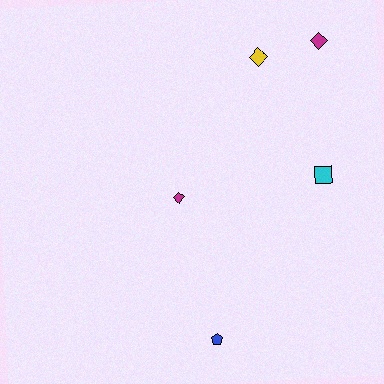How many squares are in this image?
There is 1 square.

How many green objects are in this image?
There are no green objects.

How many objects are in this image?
There are 5 objects.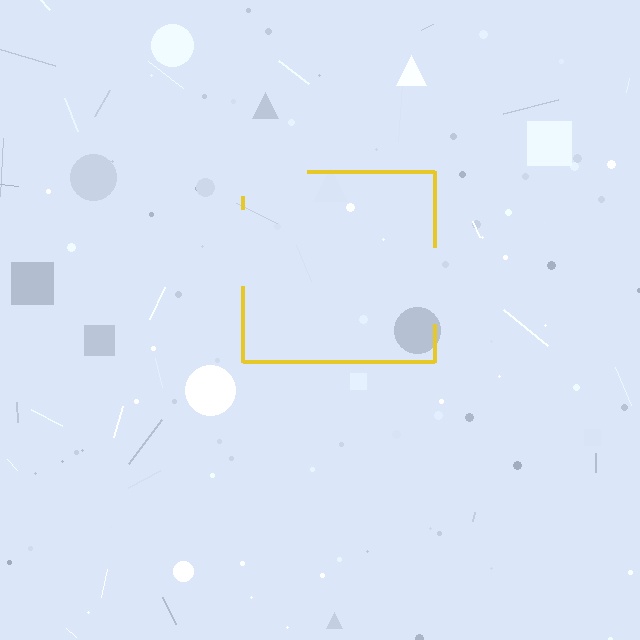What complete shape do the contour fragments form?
The contour fragments form a square.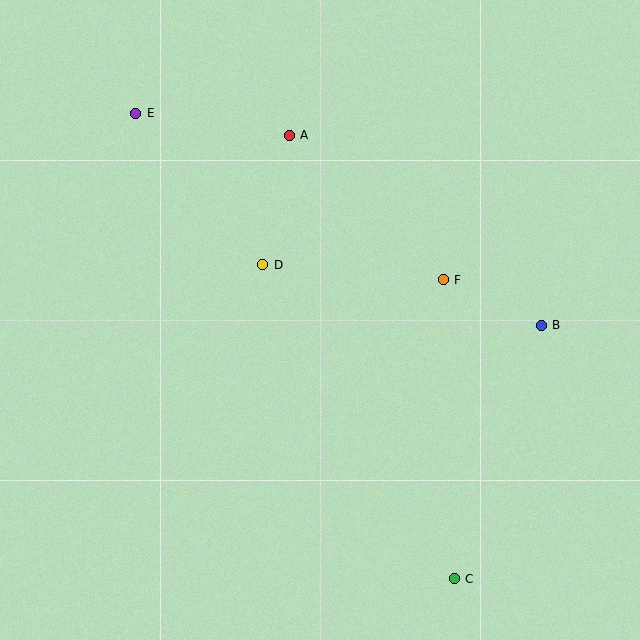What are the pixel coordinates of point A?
Point A is at (289, 135).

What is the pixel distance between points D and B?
The distance between D and B is 285 pixels.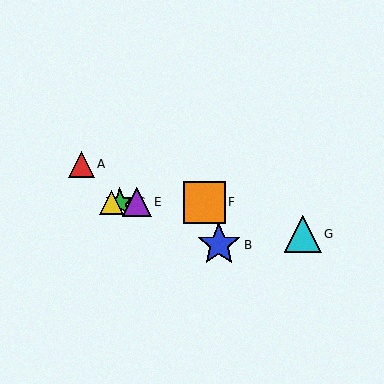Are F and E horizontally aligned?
Yes, both are at y≈202.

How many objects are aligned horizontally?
4 objects (C, D, E, F) are aligned horizontally.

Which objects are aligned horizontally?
Objects C, D, E, F are aligned horizontally.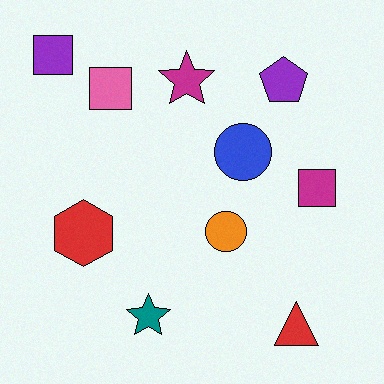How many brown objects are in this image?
There are no brown objects.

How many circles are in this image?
There are 2 circles.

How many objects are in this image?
There are 10 objects.